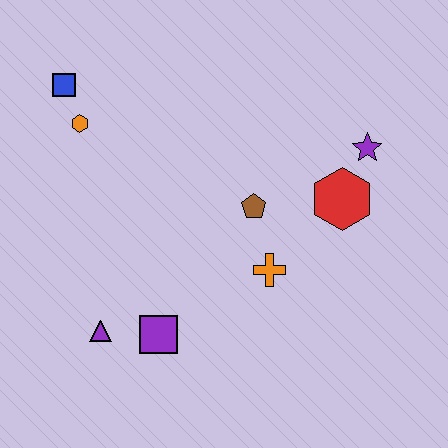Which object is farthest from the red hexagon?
The blue square is farthest from the red hexagon.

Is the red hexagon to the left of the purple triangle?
No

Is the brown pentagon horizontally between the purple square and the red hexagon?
Yes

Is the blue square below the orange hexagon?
No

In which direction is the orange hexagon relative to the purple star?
The orange hexagon is to the left of the purple star.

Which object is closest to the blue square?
The orange hexagon is closest to the blue square.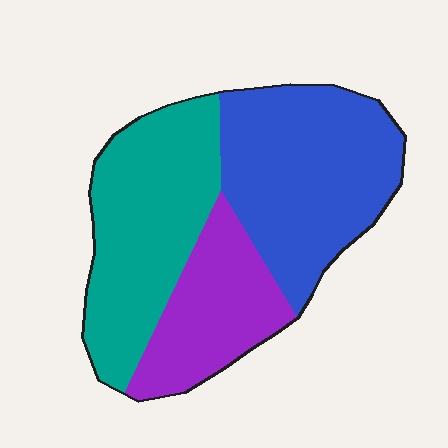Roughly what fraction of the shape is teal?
Teal covers around 35% of the shape.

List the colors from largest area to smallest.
From largest to smallest: blue, teal, purple.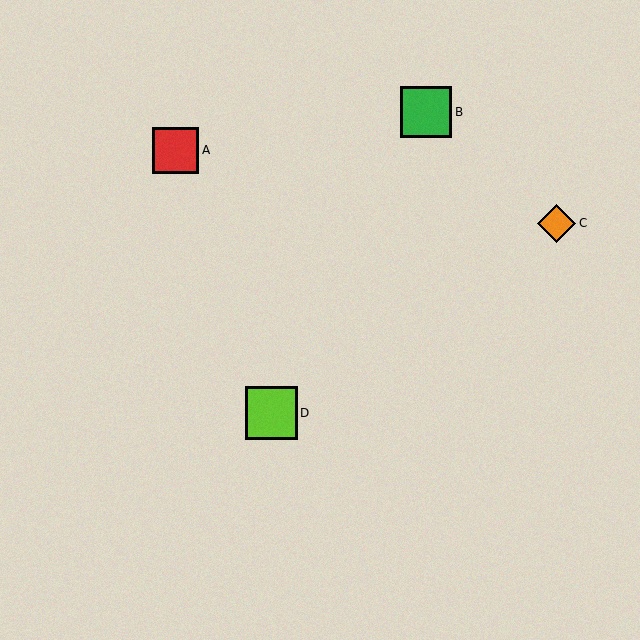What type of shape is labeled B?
Shape B is a green square.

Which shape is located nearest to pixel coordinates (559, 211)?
The orange diamond (labeled C) at (557, 223) is nearest to that location.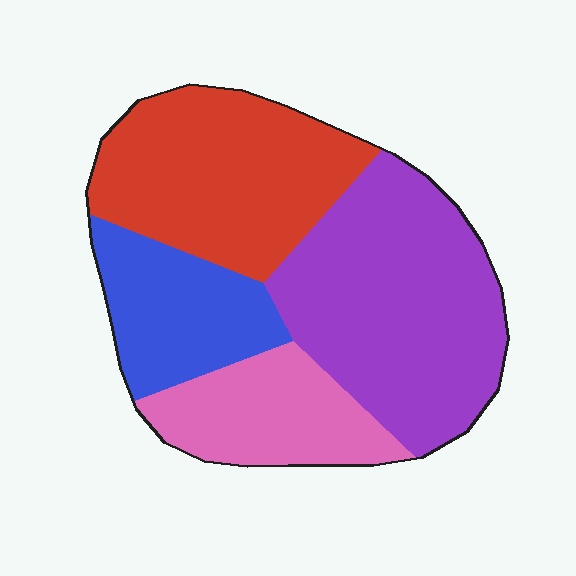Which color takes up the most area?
Purple, at roughly 35%.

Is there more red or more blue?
Red.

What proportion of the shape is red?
Red covers around 30% of the shape.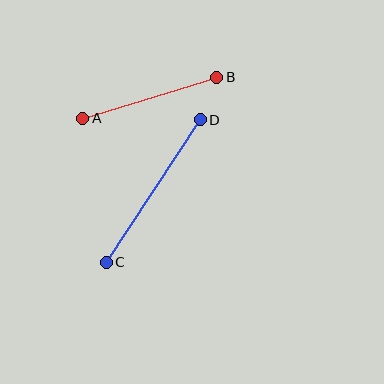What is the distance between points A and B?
The distance is approximately 140 pixels.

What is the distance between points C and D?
The distance is approximately 171 pixels.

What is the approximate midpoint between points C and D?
The midpoint is at approximately (153, 191) pixels.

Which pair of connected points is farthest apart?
Points C and D are farthest apart.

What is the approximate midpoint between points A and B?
The midpoint is at approximately (150, 98) pixels.